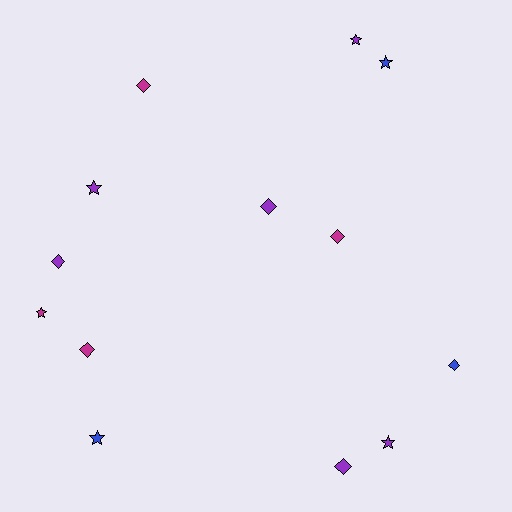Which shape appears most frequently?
Diamond, with 7 objects.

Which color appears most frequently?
Purple, with 6 objects.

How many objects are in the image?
There are 13 objects.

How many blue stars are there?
There are 2 blue stars.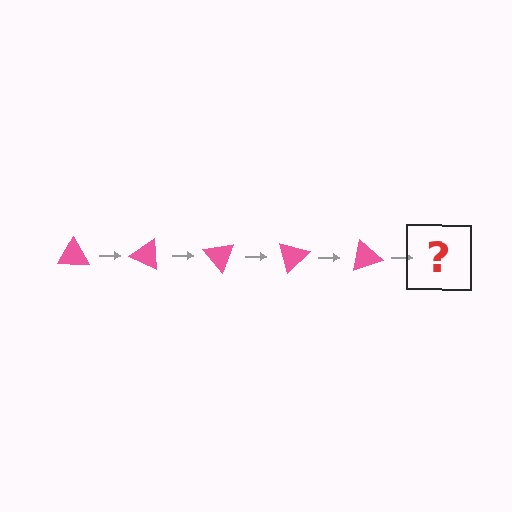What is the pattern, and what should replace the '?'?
The pattern is that the triangle rotates 25 degrees each step. The '?' should be a pink triangle rotated 125 degrees.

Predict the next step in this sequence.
The next step is a pink triangle rotated 125 degrees.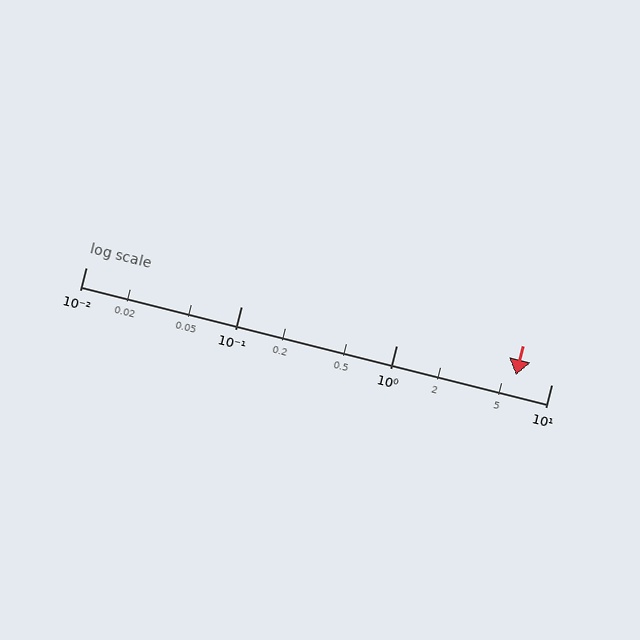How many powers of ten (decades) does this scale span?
The scale spans 3 decades, from 0.01 to 10.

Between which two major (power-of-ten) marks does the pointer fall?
The pointer is between 1 and 10.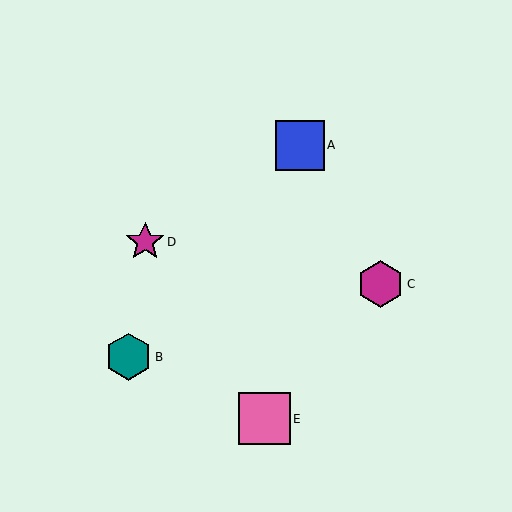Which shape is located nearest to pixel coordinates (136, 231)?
The magenta star (labeled D) at (145, 242) is nearest to that location.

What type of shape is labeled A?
Shape A is a blue square.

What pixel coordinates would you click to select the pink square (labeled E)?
Click at (264, 419) to select the pink square E.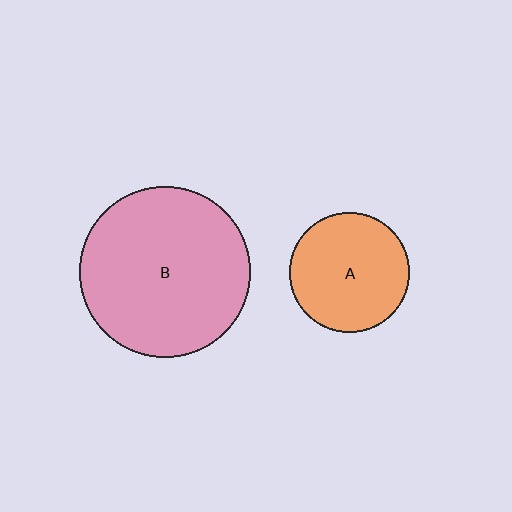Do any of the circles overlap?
No, none of the circles overlap.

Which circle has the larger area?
Circle B (pink).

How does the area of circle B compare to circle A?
Approximately 2.0 times.